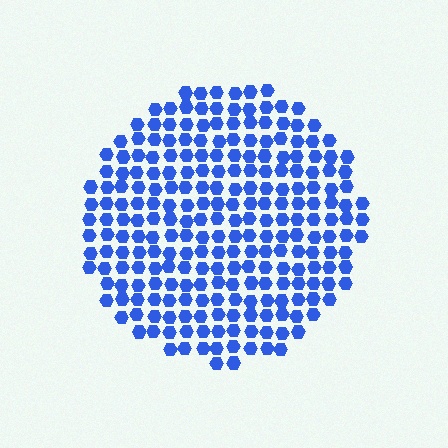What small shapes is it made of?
It is made of small hexagons.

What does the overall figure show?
The overall figure shows a circle.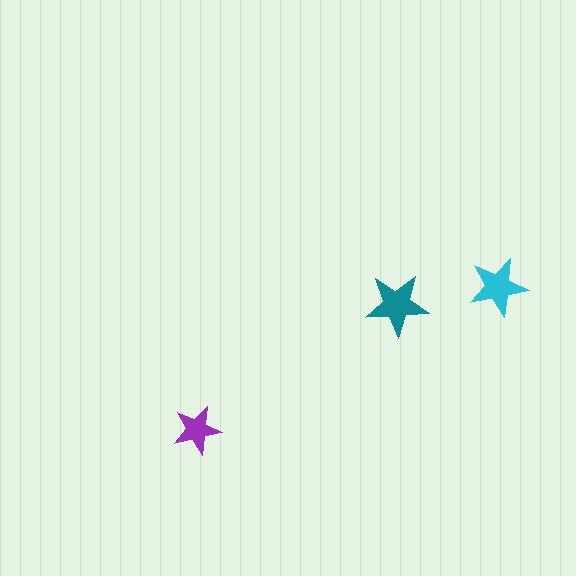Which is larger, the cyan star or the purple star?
The cyan one.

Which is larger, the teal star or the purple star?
The teal one.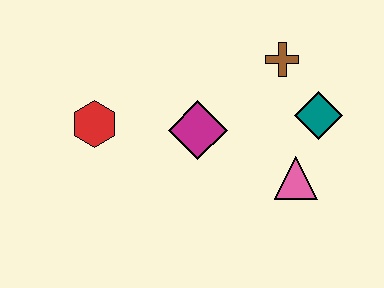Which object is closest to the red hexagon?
The magenta diamond is closest to the red hexagon.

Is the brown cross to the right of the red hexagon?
Yes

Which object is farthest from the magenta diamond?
The teal diamond is farthest from the magenta diamond.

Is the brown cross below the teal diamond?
No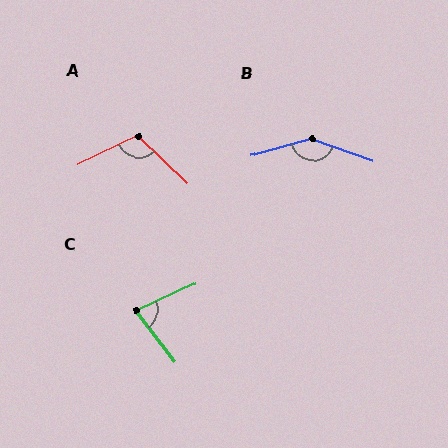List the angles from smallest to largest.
C (77°), A (111°), B (144°).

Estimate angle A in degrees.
Approximately 111 degrees.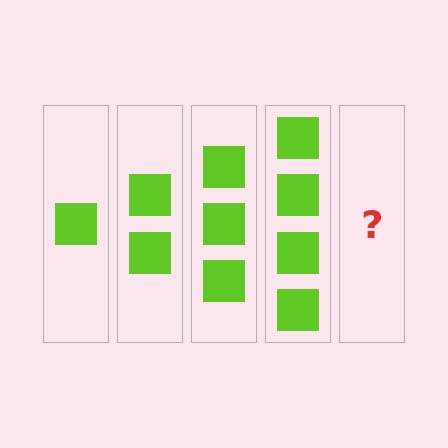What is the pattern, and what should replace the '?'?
The pattern is that each step adds one more square. The '?' should be 5 squares.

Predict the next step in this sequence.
The next step is 5 squares.